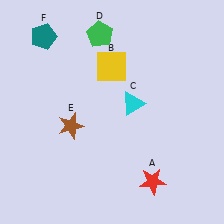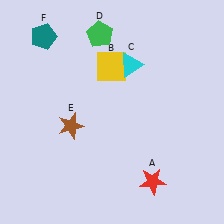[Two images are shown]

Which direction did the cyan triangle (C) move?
The cyan triangle (C) moved up.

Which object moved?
The cyan triangle (C) moved up.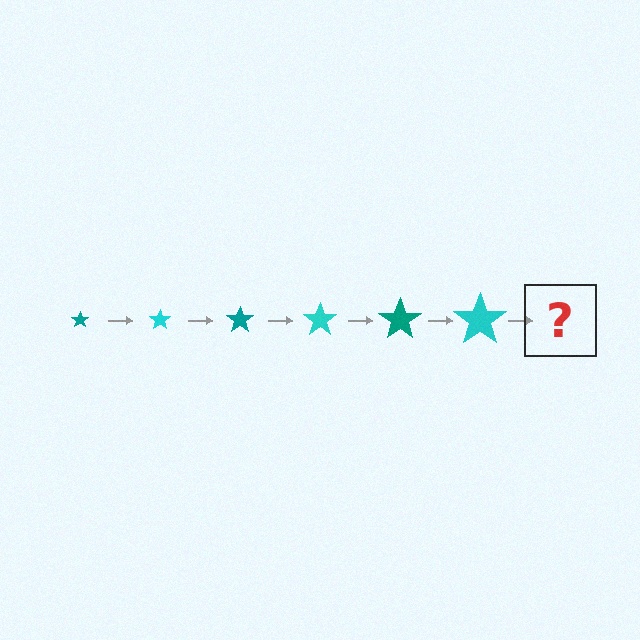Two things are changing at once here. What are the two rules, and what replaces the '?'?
The two rules are that the star grows larger each step and the color cycles through teal and cyan. The '?' should be a teal star, larger than the previous one.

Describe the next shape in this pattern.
It should be a teal star, larger than the previous one.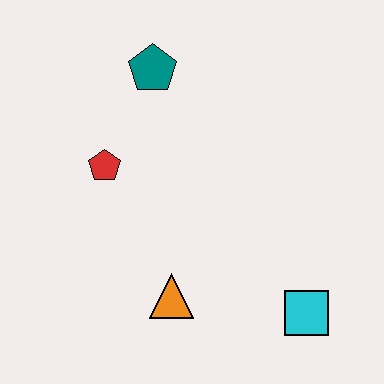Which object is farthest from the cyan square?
The teal pentagon is farthest from the cyan square.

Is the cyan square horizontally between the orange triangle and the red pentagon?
No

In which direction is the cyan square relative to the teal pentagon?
The cyan square is below the teal pentagon.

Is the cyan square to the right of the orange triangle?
Yes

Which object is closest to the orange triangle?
The cyan square is closest to the orange triangle.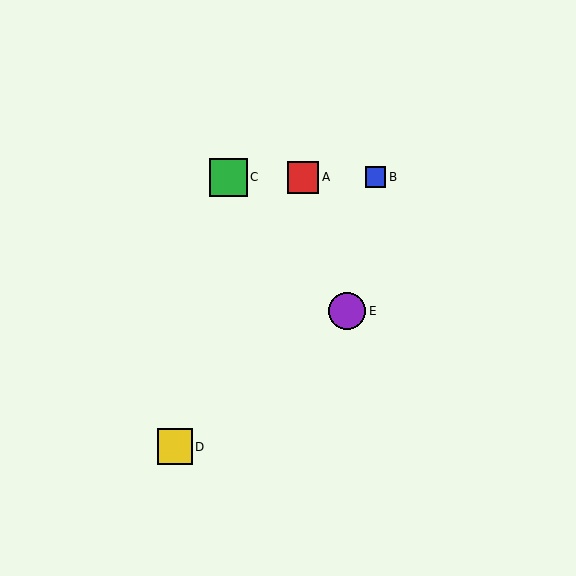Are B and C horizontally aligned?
Yes, both are at y≈177.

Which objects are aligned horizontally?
Objects A, B, C are aligned horizontally.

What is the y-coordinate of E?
Object E is at y≈311.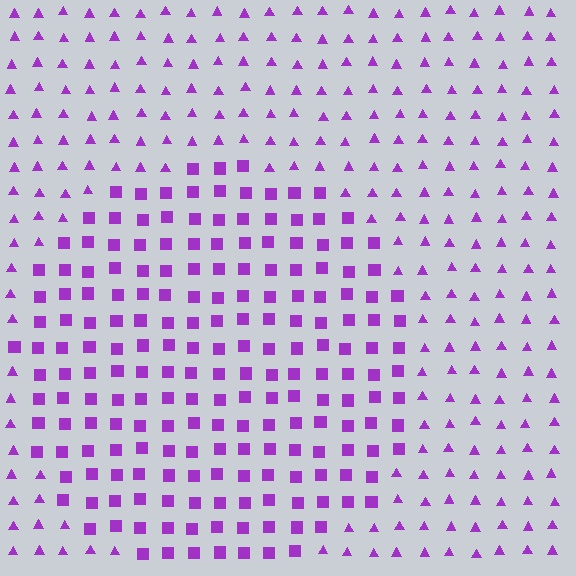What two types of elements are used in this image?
The image uses squares inside the circle region and triangles outside it.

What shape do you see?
I see a circle.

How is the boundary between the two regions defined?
The boundary is defined by a change in element shape: squares inside vs. triangles outside. All elements share the same color and spacing.